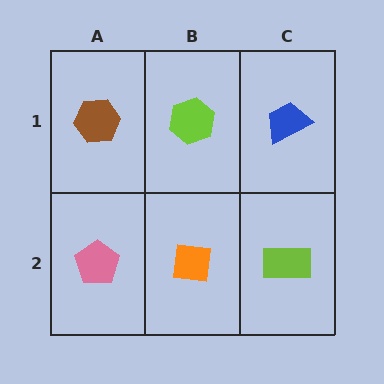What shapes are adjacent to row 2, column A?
A brown hexagon (row 1, column A), an orange square (row 2, column B).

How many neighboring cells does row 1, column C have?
2.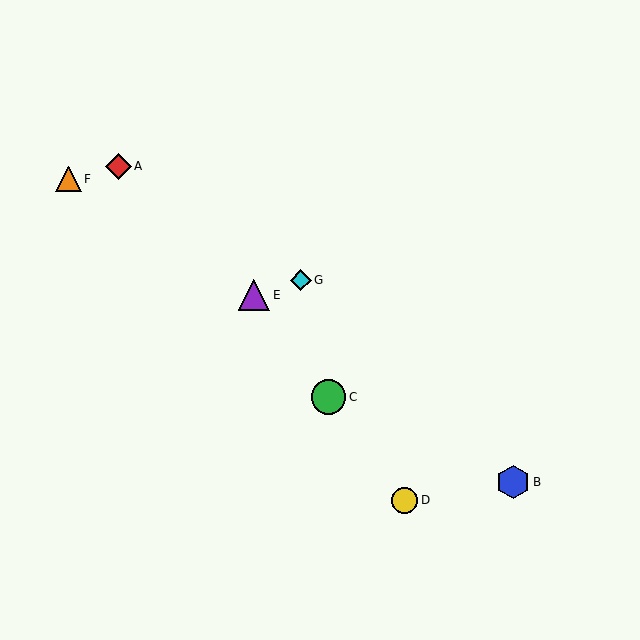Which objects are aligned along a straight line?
Objects C, D, E are aligned along a straight line.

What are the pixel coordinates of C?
Object C is at (329, 397).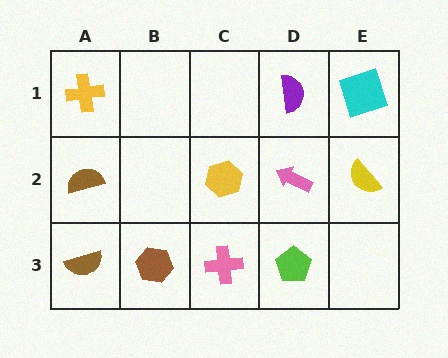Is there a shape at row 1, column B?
No, that cell is empty.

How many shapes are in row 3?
4 shapes.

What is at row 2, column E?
A yellow semicircle.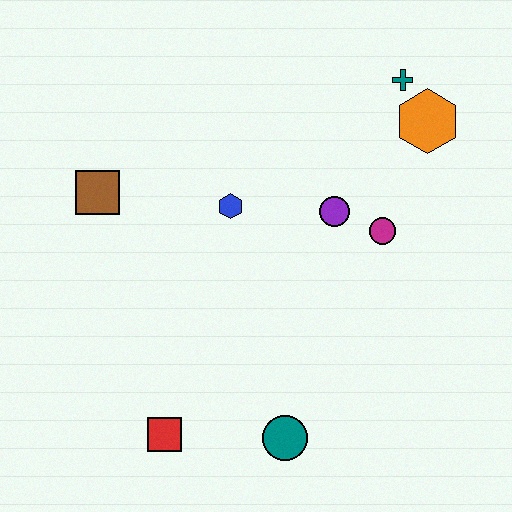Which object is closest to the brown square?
The blue hexagon is closest to the brown square.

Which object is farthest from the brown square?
The orange hexagon is farthest from the brown square.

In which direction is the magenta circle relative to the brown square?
The magenta circle is to the right of the brown square.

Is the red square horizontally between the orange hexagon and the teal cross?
No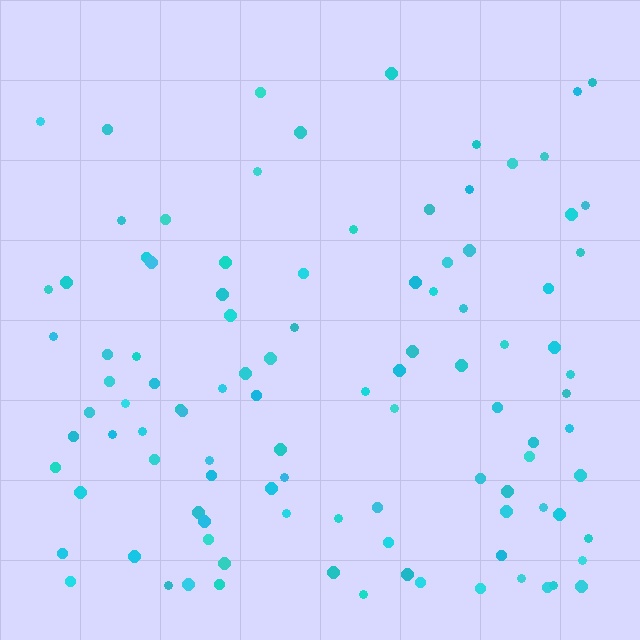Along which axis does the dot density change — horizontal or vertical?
Vertical.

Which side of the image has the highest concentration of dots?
The bottom.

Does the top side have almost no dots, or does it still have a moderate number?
Still a moderate number, just noticeably fewer than the bottom.